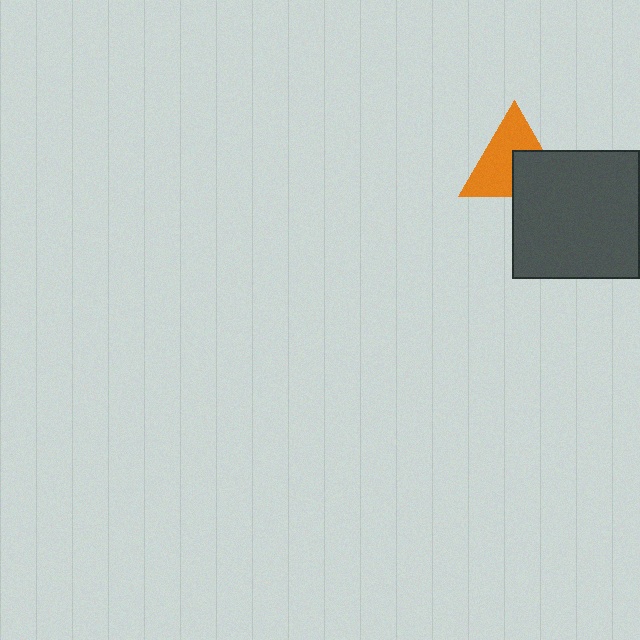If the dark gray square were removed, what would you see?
You would see the complete orange triangle.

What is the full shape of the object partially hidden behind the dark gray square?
The partially hidden object is an orange triangle.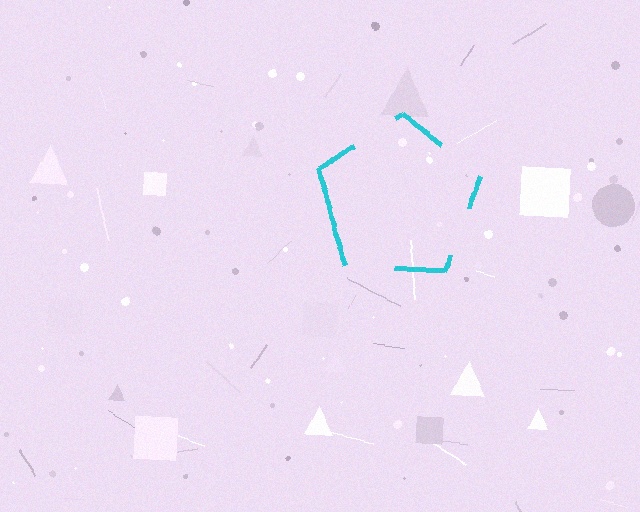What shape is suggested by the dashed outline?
The dashed outline suggests a pentagon.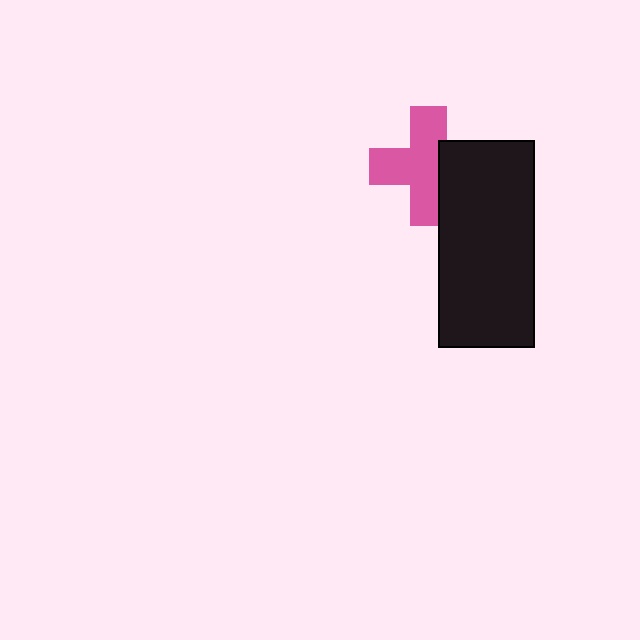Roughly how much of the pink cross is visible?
Most of it is visible (roughly 69%).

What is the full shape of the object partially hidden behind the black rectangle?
The partially hidden object is a pink cross.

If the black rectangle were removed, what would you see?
You would see the complete pink cross.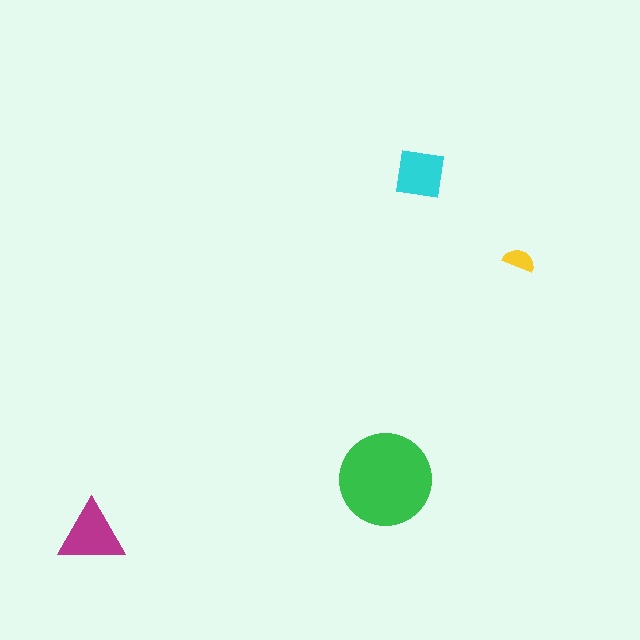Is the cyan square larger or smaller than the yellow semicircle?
Larger.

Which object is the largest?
The green circle.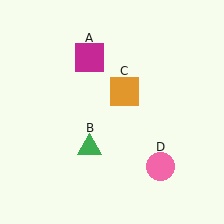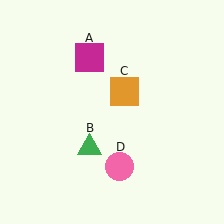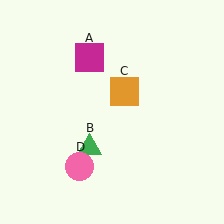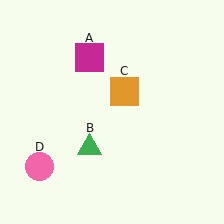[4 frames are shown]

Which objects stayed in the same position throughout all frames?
Magenta square (object A) and green triangle (object B) and orange square (object C) remained stationary.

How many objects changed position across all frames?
1 object changed position: pink circle (object D).